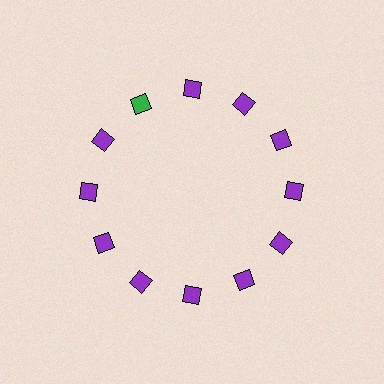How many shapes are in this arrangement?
There are 12 shapes arranged in a ring pattern.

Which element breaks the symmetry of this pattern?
The green diamond at roughly the 11 o'clock position breaks the symmetry. All other shapes are purple diamonds.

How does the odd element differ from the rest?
It has a different color: green instead of purple.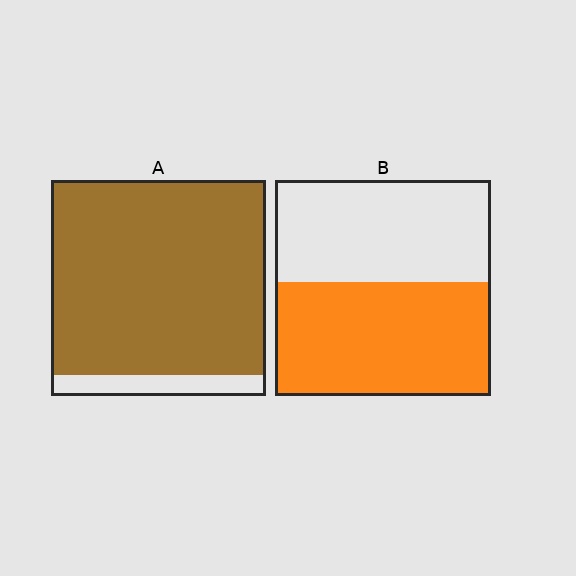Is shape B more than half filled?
Roughly half.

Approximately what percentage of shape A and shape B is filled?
A is approximately 90% and B is approximately 55%.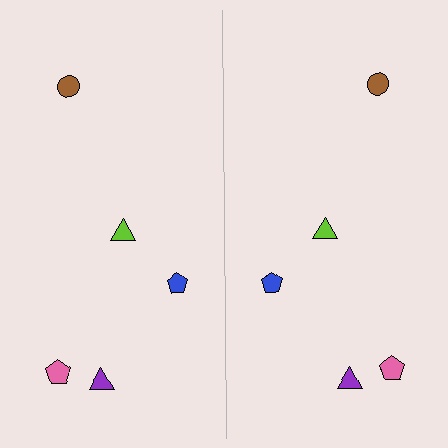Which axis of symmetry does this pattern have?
The pattern has a vertical axis of symmetry running through the center of the image.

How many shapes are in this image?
There are 10 shapes in this image.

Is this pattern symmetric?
Yes, this pattern has bilateral (reflection) symmetry.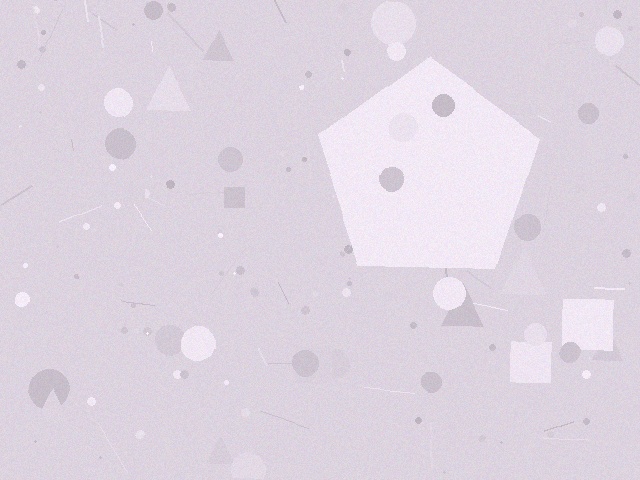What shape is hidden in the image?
A pentagon is hidden in the image.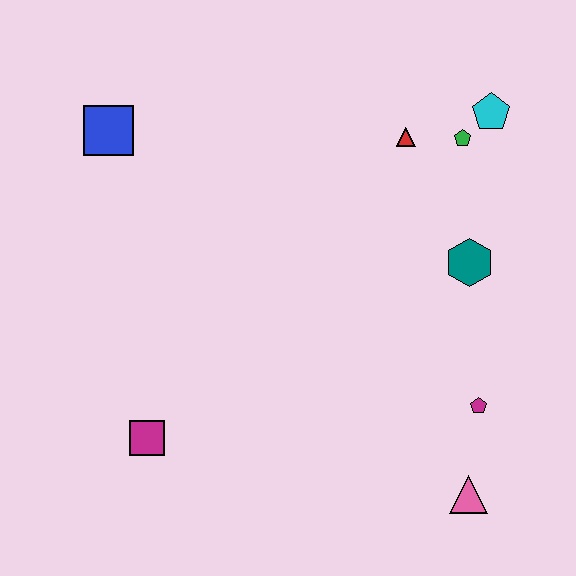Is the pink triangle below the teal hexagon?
Yes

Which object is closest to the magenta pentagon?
The pink triangle is closest to the magenta pentagon.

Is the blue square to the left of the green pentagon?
Yes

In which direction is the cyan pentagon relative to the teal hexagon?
The cyan pentagon is above the teal hexagon.